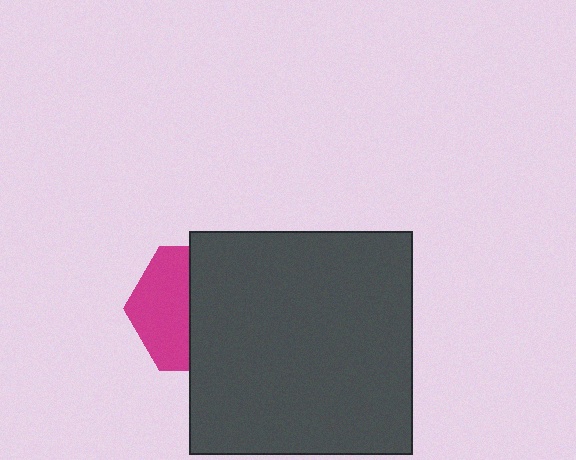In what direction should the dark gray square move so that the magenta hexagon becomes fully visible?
The dark gray square should move right. That is the shortest direction to clear the overlap and leave the magenta hexagon fully visible.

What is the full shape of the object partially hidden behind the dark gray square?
The partially hidden object is a magenta hexagon.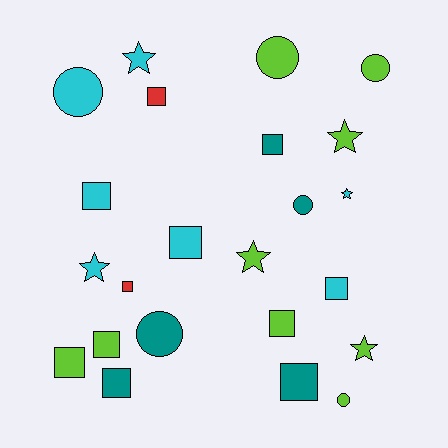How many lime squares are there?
There are 3 lime squares.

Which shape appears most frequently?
Square, with 11 objects.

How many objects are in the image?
There are 23 objects.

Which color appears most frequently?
Lime, with 9 objects.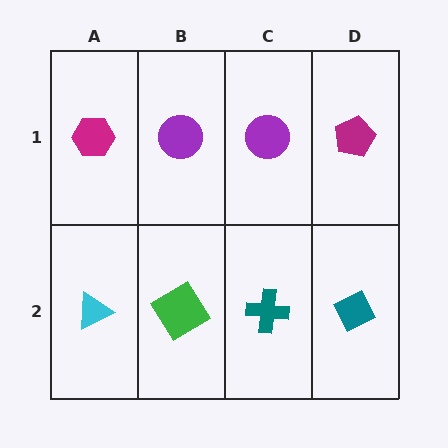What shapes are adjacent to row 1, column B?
A green diamond (row 2, column B), a magenta hexagon (row 1, column A), a purple circle (row 1, column C).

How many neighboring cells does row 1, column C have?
3.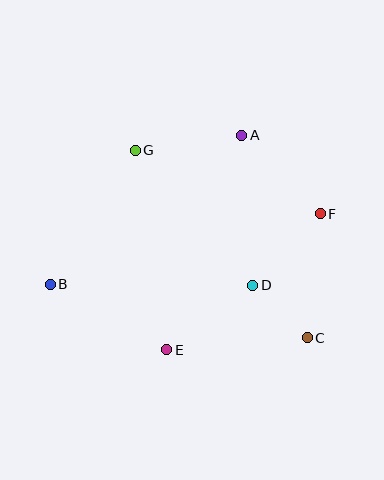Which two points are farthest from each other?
Points B and F are farthest from each other.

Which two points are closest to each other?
Points C and D are closest to each other.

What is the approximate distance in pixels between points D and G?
The distance between D and G is approximately 179 pixels.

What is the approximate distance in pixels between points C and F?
The distance between C and F is approximately 125 pixels.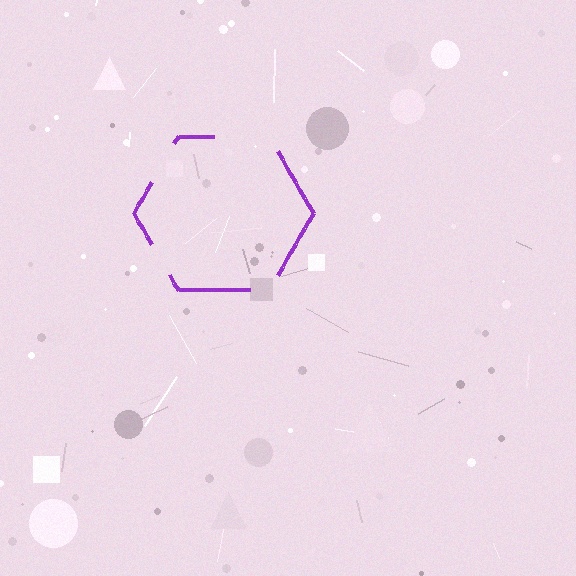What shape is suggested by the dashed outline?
The dashed outline suggests a hexagon.